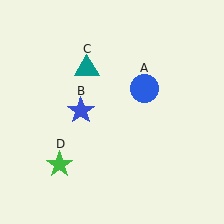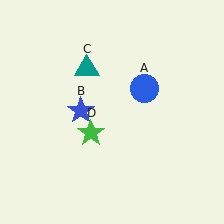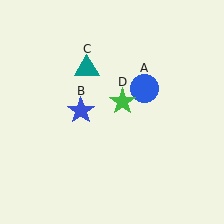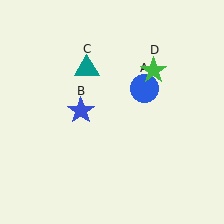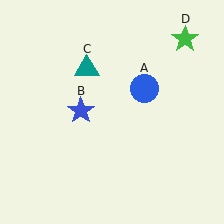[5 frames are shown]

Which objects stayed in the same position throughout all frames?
Blue circle (object A) and blue star (object B) and teal triangle (object C) remained stationary.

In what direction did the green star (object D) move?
The green star (object D) moved up and to the right.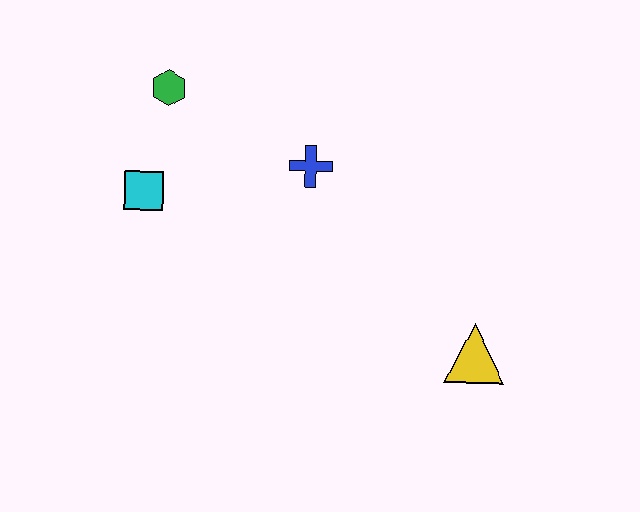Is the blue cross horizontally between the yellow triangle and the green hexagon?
Yes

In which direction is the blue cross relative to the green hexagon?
The blue cross is to the right of the green hexagon.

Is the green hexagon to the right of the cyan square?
Yes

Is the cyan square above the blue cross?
No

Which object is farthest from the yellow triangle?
The green hexagon is farthest from the yellow triangle.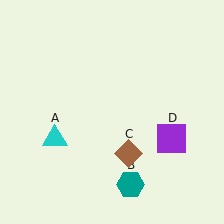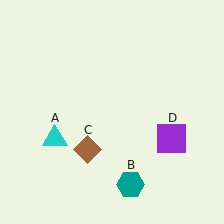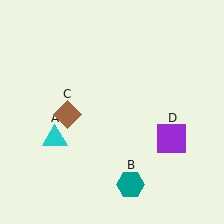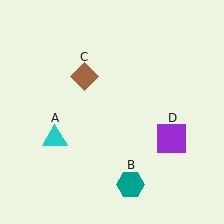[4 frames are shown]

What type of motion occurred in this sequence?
The brown diamond (object C) rotated clockwise around the center of the scene.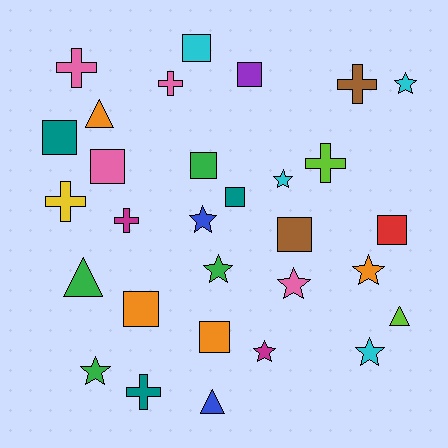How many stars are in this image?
There are 9 stars.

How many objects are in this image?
There are 30 objects.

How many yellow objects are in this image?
There is 1 yellow object.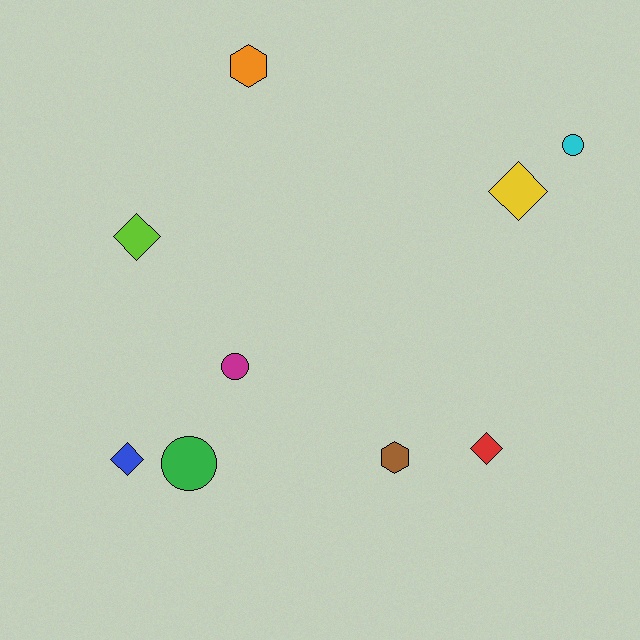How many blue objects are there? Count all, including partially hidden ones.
There is 1 blue object.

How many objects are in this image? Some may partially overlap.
There are 9 objects.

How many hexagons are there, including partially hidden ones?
There are 2 hexagons.